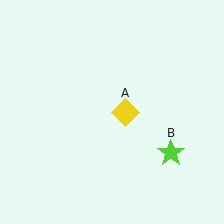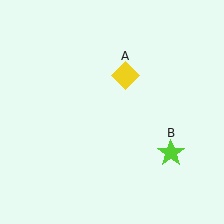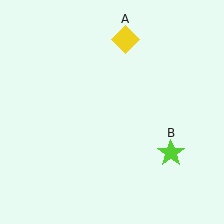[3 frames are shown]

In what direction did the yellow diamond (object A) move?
The yellow diamond (object A) moved up.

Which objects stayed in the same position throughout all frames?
Lime star (object B) remained stationary.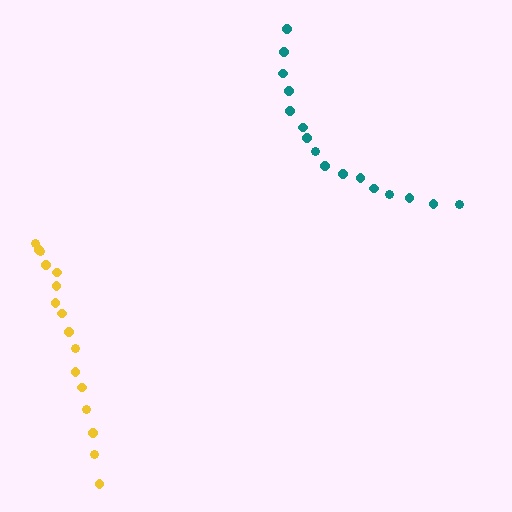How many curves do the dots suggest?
There are 2 distinct paths.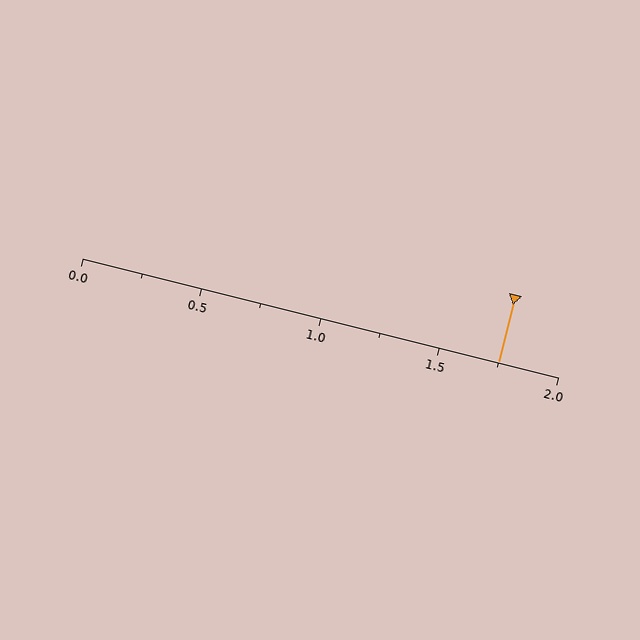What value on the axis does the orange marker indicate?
The marker indicates approximately 1.75.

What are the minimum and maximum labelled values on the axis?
The axis runs from 0.0 to 2.0.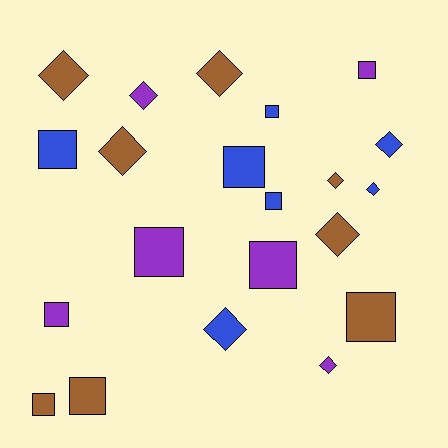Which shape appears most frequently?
Square, with 11 objects.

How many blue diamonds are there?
There are 3 blue diamonds.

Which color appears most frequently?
Brown, with 8 objects.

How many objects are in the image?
There are 21 objects.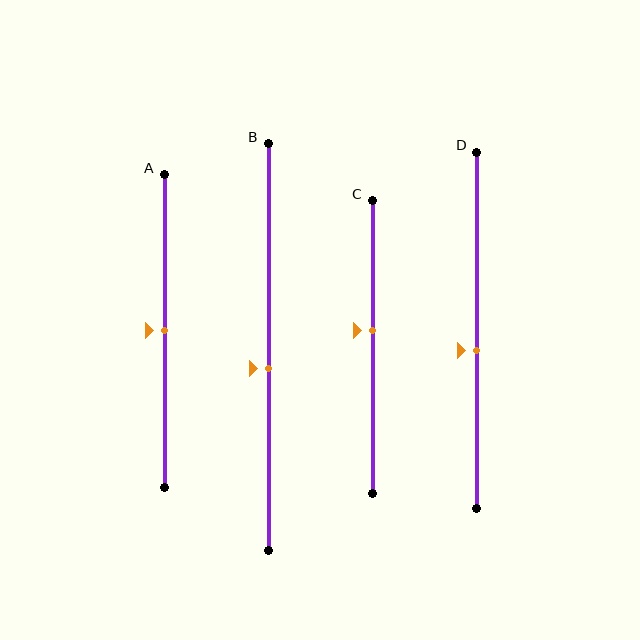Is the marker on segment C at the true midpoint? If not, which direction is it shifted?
No, the marker on segment C is shifted upward by about 6% of the segment length.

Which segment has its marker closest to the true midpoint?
Segment A has its marker closest to the true midpoint.